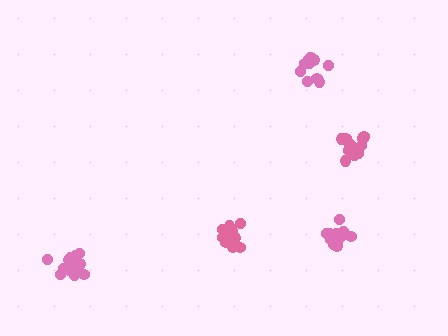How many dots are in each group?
Group 1: 11 dots, Group 2: 12 dots, Group 3: 11 dots, Group 4: 14 dots, Group 5: 12 dots (60 total).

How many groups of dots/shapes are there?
There are 5 groups.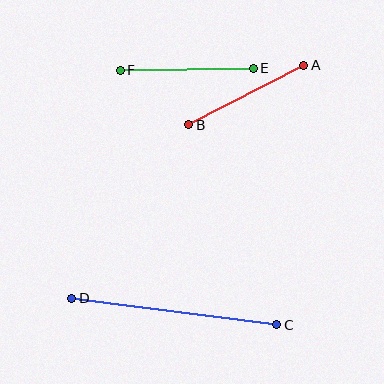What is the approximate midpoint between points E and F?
The midpoint is at approximately (187, 69) pixels.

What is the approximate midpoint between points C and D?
The midpoint is at approximately (174, 312) pixels.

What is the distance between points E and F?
The distance is approximately 133 pixels.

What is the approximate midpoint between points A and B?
The midpoint is at approximately (246, 95) pixels.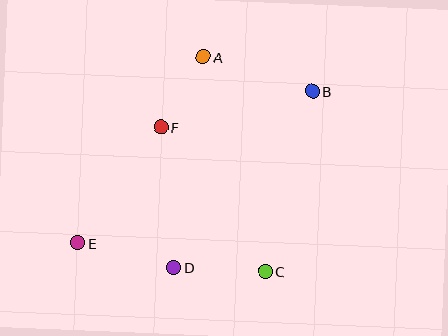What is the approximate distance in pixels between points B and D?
The distance between B and D is approximately 225 pixels.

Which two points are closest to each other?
Points A and F are closest to each other.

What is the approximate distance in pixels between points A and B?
The distance between A and B is approximately 115 pixels.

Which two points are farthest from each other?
Points B and E are farthest from each other.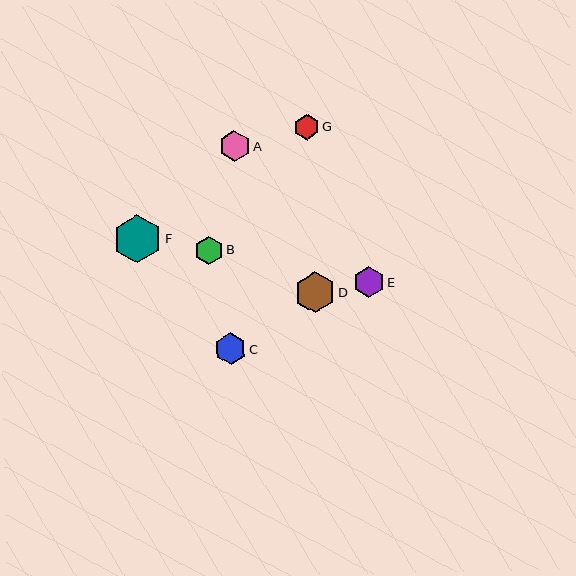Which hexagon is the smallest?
Hexagon G is the smallest with a size of approximately 26 pixels.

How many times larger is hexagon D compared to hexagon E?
Hexagon D is approximately 1.3 times the size of hexagon E.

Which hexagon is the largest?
Hexagon F is the largest with a size of approximately 48 pixels.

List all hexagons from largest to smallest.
From largest to smallest: F, D, C, A, E, B, G.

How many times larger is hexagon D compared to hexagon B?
Hexagon D is approximately 1.4 times the size of hexagon B.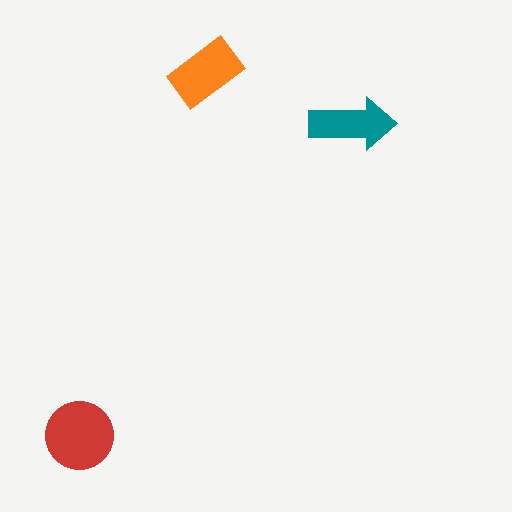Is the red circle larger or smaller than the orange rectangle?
Larger.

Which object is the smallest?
The teal arrow.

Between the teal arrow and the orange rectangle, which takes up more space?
The orange rectangle.